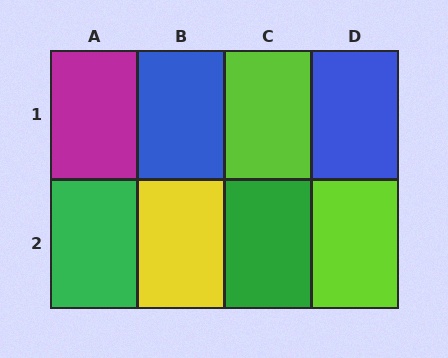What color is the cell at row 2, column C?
Green.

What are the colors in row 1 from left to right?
Magenta, blue, lime, blue.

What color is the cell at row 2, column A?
Green.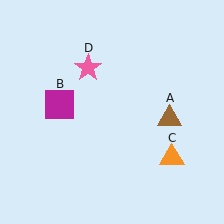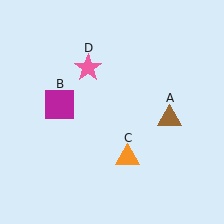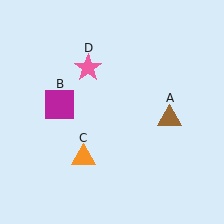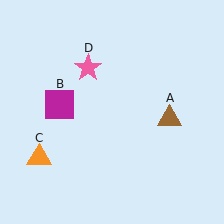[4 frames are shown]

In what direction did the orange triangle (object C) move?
The orange triangle (object C) moved left.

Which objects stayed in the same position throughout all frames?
Brown triangle (object A) and magenta square (object B) and pink star (object D) remained stationary.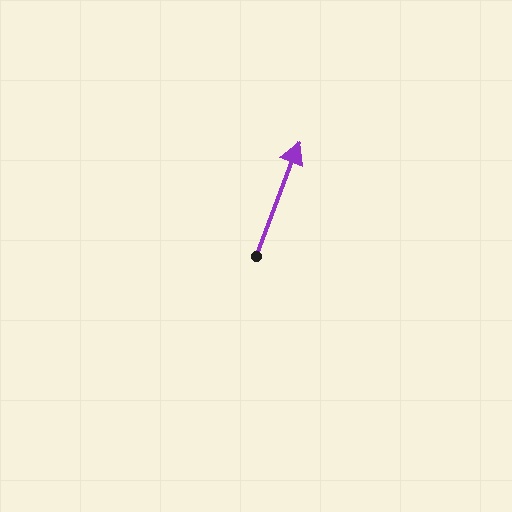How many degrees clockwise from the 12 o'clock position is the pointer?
Approximately 21 degrees.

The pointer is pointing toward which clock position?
Roughly 1 o'clock.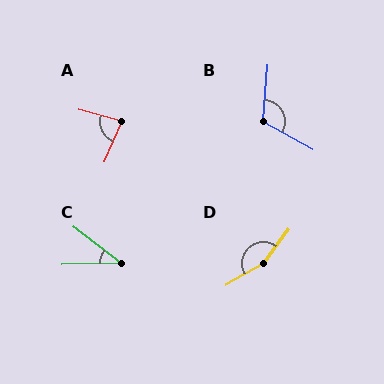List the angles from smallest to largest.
C (39°), A (82°), B (115°), D (156°).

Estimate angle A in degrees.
Approximately 82 degrees.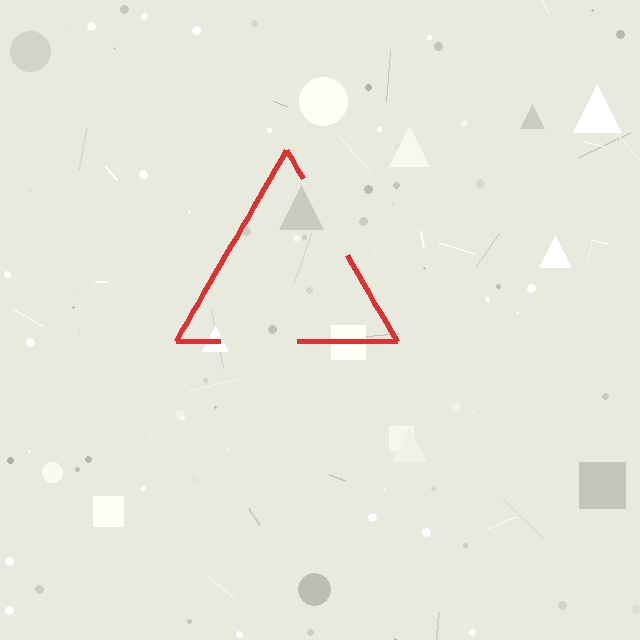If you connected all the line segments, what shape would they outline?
They would outline a triangle.